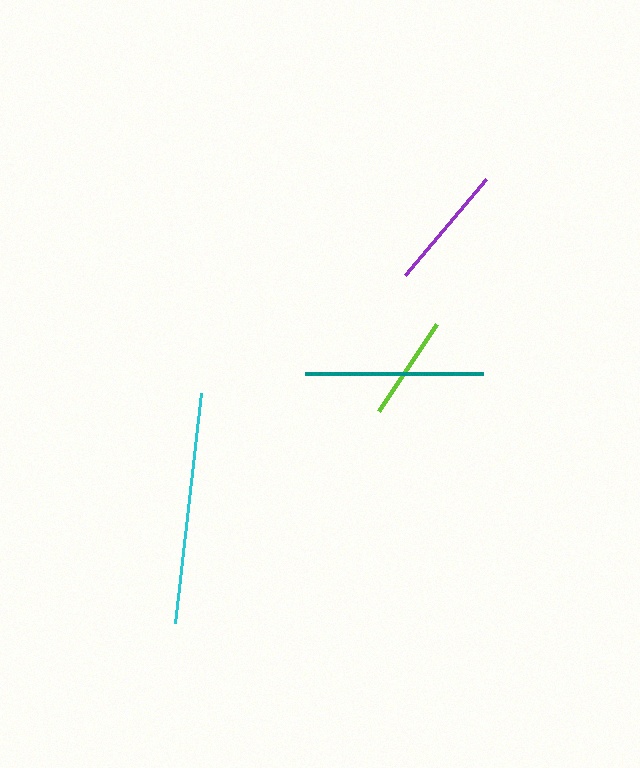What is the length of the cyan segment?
The cyan segment is approximately 232 pixels long.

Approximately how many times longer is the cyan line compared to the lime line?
The cyan line is approximately 2.2 times the length of the lime line.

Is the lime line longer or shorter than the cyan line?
The cyan line is longer than the lime line.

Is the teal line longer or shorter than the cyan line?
The cyan line is longer than the teal line.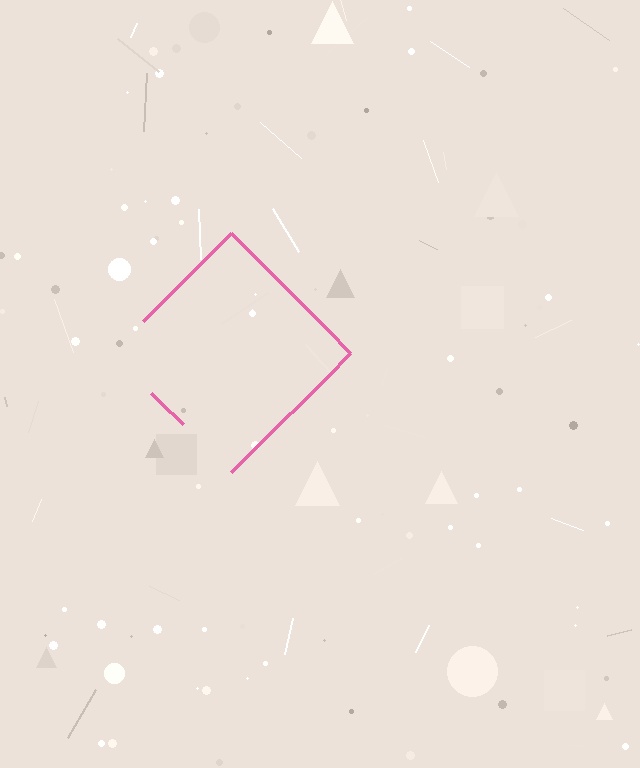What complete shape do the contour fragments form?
The contour fragments form a diamond.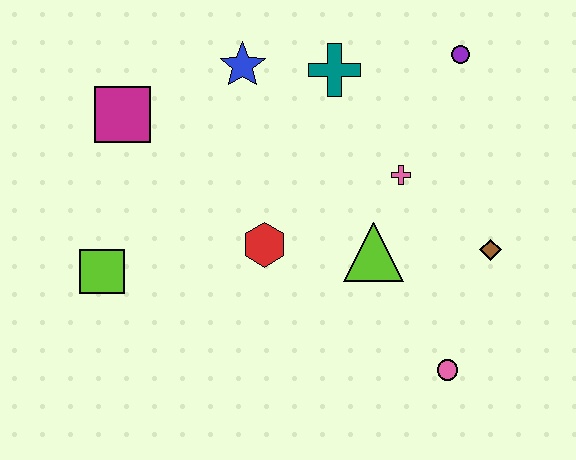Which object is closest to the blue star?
The teal cross is closest to the blue star.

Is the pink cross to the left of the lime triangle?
No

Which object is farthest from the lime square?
The purple circle is farthest from the lime square.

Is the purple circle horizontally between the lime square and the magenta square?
No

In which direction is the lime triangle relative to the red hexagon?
The lime triangle is to the right of the red hexagon.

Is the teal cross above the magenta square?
Yes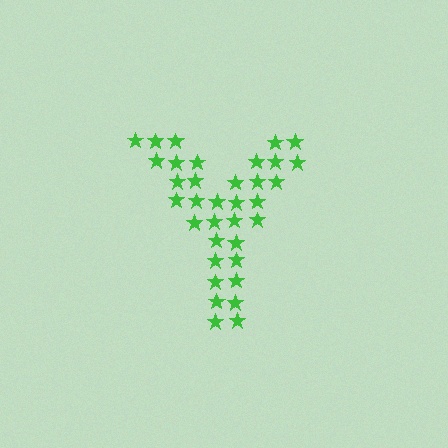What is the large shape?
The large shape is the letter Y.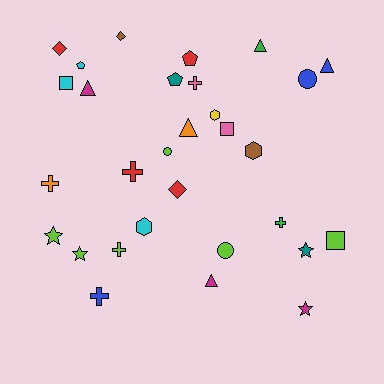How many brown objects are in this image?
There are 2 brown objects.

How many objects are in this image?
There are 30 objects.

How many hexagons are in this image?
There are 3 hexagons.